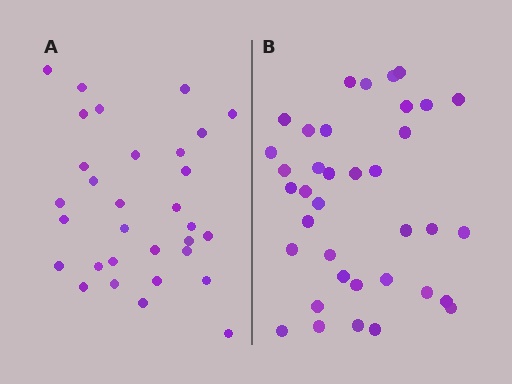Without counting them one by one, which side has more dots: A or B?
Region B (the right region) has more dots.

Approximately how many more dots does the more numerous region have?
Region B has about 6 more dots than region A.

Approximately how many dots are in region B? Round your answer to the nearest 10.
About 40 dots. (The exact count is 37, which rounds to 40.)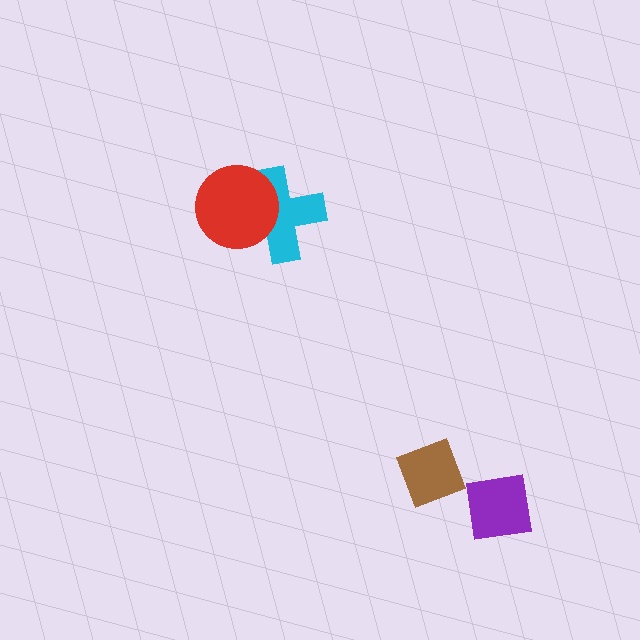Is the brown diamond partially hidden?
No, no other shape covers it.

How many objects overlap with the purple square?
0 objects overlap with the purple square.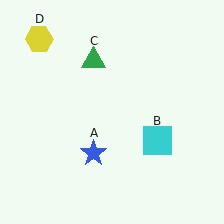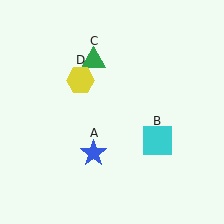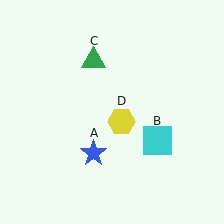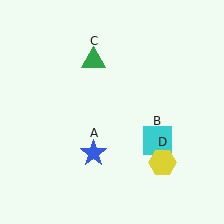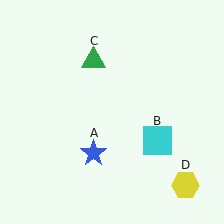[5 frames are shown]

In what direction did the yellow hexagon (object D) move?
The yellow hexagon (object D) moved down and to the right.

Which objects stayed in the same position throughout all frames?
Blue star (object A) and cyan square (object B) and green triangle (object C) remained stationary.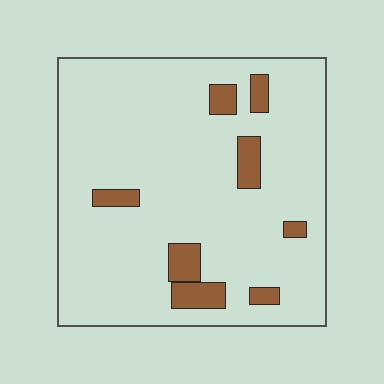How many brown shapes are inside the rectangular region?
8.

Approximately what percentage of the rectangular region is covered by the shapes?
Approximately 10%.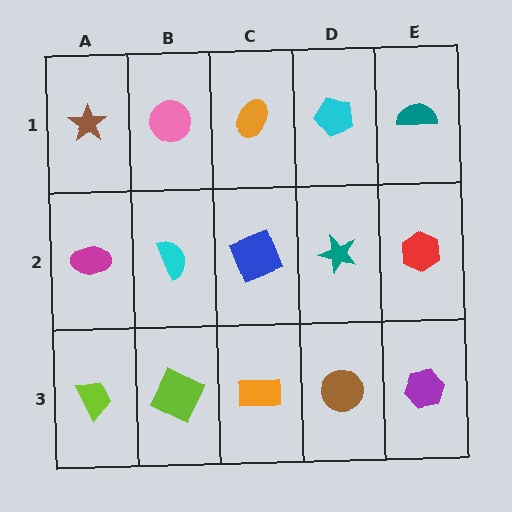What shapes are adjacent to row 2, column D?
A cyan pentagon (row 1, column D), a brown circle (row 3, column D), a blue square (row 2, column C), a red hexagon (row 2, column E).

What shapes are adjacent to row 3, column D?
A teal star (row 2, column D), an orange rectangle (row 3, column C), a purple hexagon (row 3, column E).